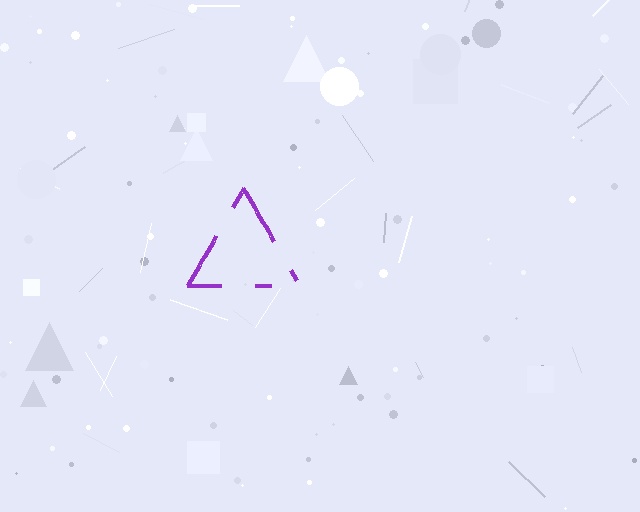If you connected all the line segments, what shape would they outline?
They would outline a triangle.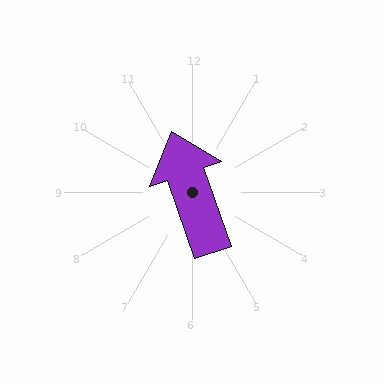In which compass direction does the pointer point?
North.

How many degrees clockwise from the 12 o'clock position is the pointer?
Approximately 341 degrees.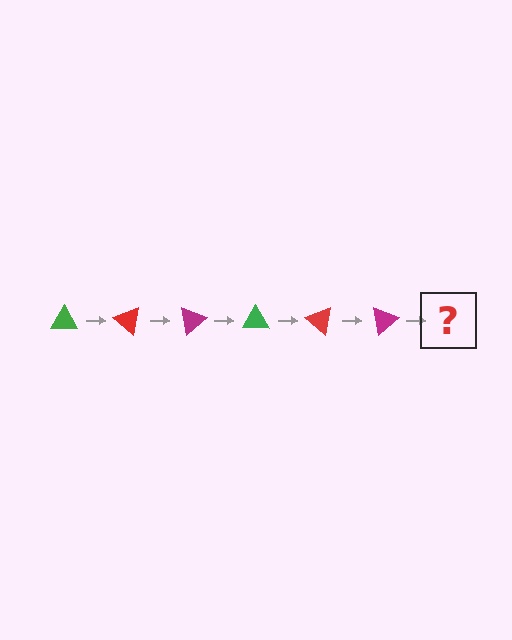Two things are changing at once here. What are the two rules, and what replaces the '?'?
The two rules are that it rotates 40 degrees each step and the color cycles through green, red, and magenta. The '?' should be a green triangle, rotated 240 degrees from the start.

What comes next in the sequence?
The next element should be a green triangle, rotated 240 degrees from the start.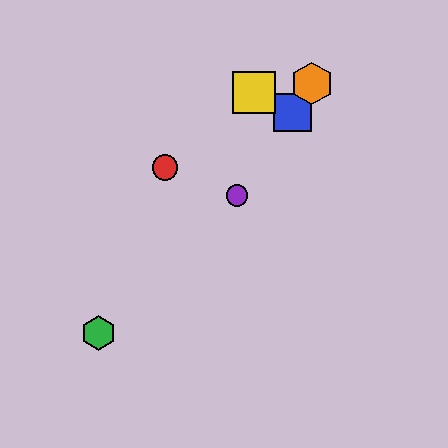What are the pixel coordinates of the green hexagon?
The green hexagon is at (98, 333).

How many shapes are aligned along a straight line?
3 shapes (the blue square, the purple circle, the orange hexagon) are aligned along a straight line.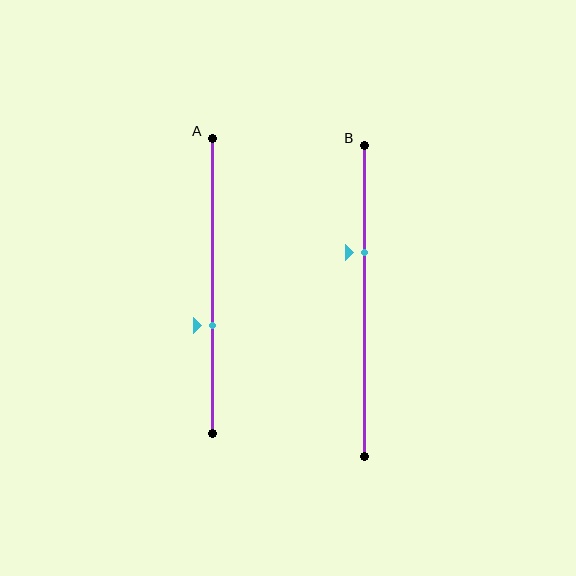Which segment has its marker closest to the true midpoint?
Segment A has its marker closest to the true midpoint.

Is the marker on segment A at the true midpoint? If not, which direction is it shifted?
No, the marker on segment A is shifted downward by about 14% of the segment length.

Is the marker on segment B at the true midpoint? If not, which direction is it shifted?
No, the marker on segment B is shifted upward by about 16% of the segment length.